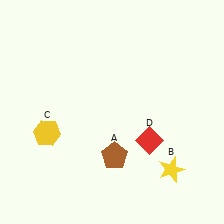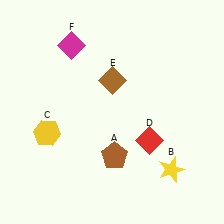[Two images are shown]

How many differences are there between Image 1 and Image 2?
There are 2 differences between the two images.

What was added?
A brown diamond (E), a magenta diamond (F) were added in Image 2.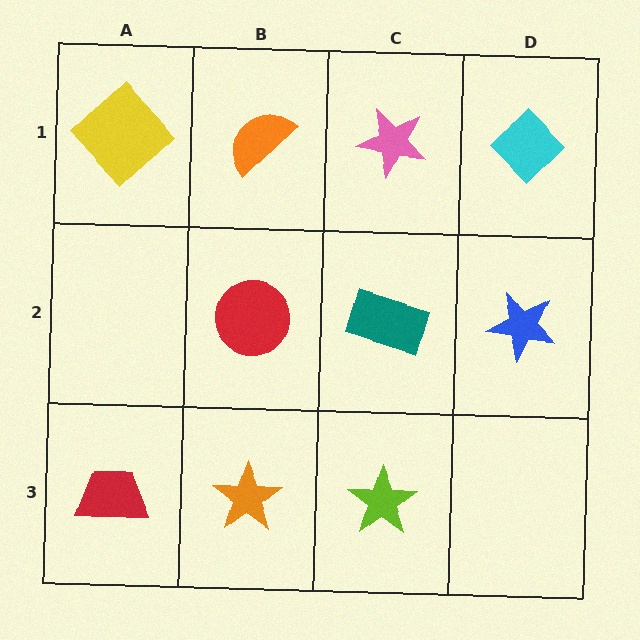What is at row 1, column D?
A cyan diamond.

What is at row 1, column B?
An orange semicircle.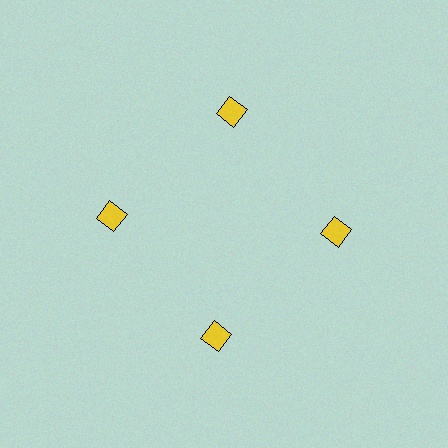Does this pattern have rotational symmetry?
Yes, this pattern has 4-fold rotational symmetry. It looks the same after rotating 90 degrees around the center.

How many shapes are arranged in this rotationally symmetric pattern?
There are 4 shapes, arranged in 4 groups of 1.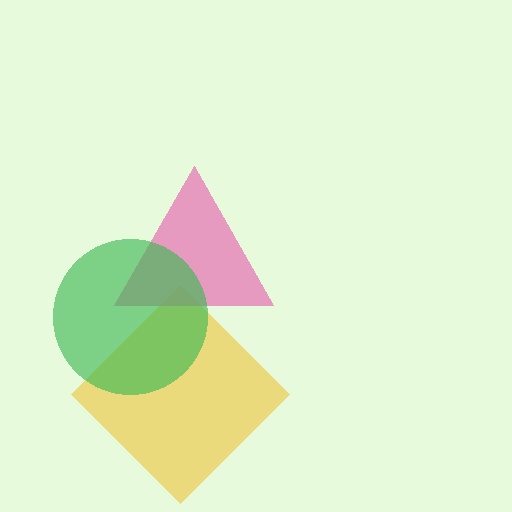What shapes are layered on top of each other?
The layered shapes are: a yellow diamond, a pink triangle, a green circle.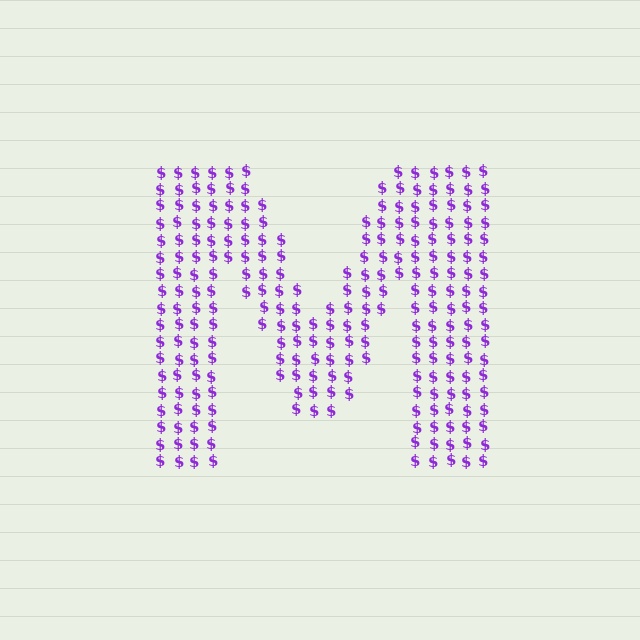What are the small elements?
The small elements are dollar signs.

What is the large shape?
The large shape is the letter M.